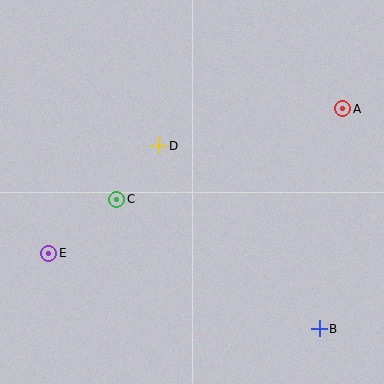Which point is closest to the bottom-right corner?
Point B is closest to the bottom-right corner.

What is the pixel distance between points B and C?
The distance between B and C is 240 pixels.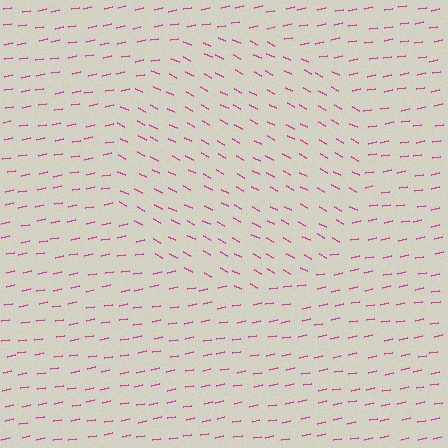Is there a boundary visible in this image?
Yes, there is a texture boundary formed by a change in line orientation.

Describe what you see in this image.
The image is filled with small magenta line segments. A circle region in the image has lines oriented differently from the surrounding lines, creating a visible texture boundary.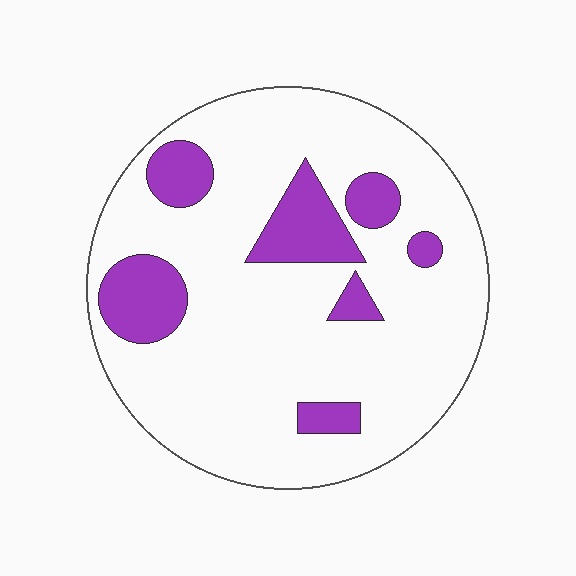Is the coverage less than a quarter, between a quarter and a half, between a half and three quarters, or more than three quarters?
Less than a quarter.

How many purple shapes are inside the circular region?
7.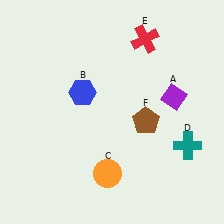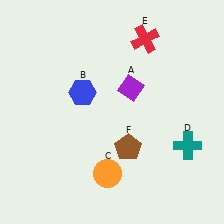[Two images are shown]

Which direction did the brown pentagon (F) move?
The brown pentagon (F) moved down.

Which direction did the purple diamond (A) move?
The purple diamond (A) moved left.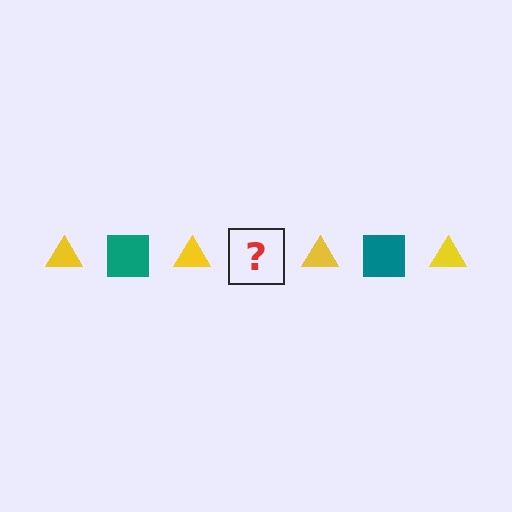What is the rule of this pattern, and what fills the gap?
The rule is that the pattern alternates between yellow triangle and teal square. The gap should be filled with a teal square.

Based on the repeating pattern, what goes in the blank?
The blank should be a teal square.